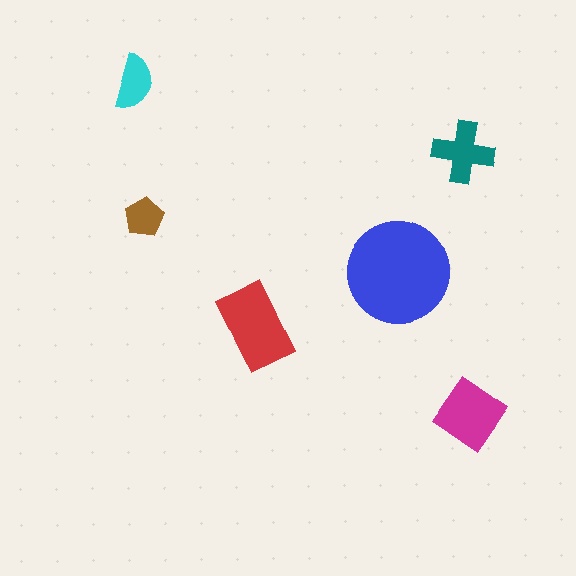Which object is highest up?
The cyan semicircle is topmost.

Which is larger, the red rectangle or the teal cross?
The red rectangle.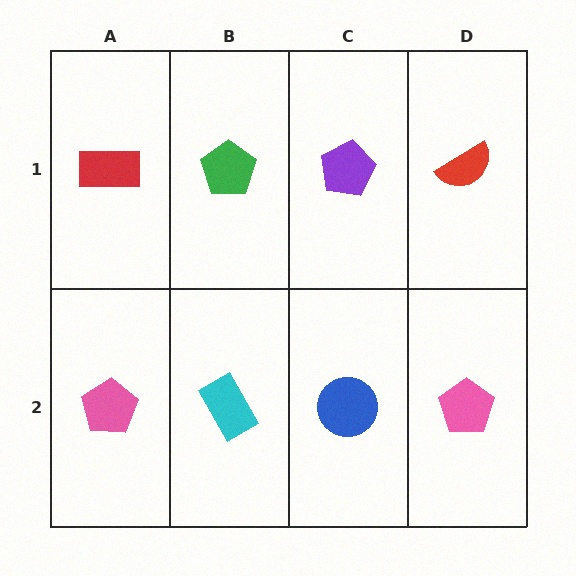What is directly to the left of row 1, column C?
A green pentagon.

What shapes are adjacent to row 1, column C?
A blue circle (row 2, column C), a green pentagon (row 1, column B), a red semicircle (row 1, column D).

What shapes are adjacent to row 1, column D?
A pink pentagon (row 2, column D), a purple pentagon (row 1, column C).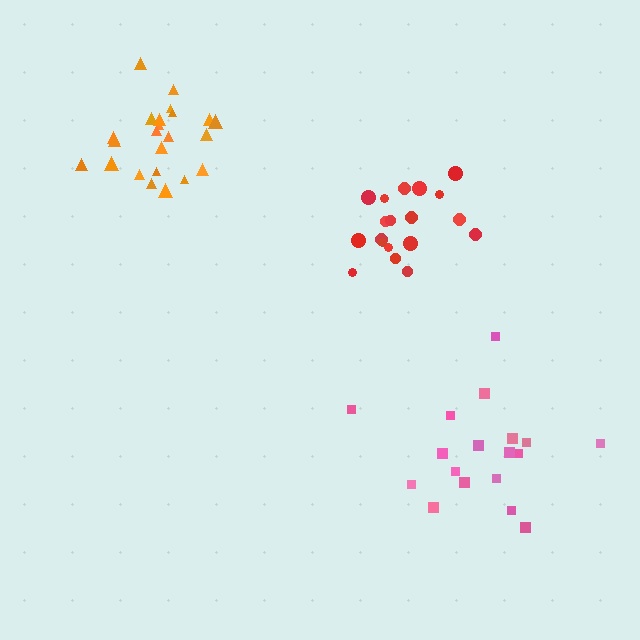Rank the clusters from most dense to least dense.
orange, red, pink.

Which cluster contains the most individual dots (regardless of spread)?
Orange (23).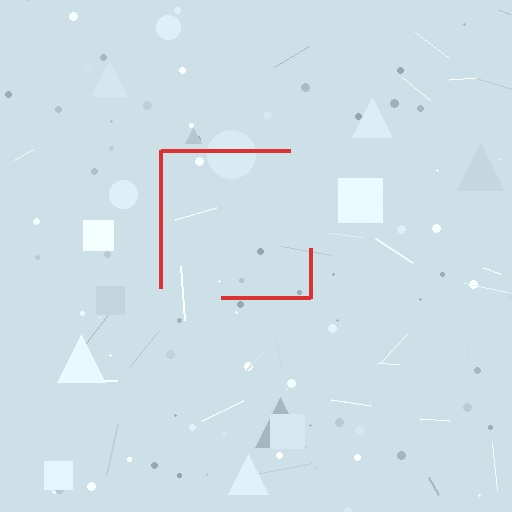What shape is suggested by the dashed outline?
The dashed outline suggests a square.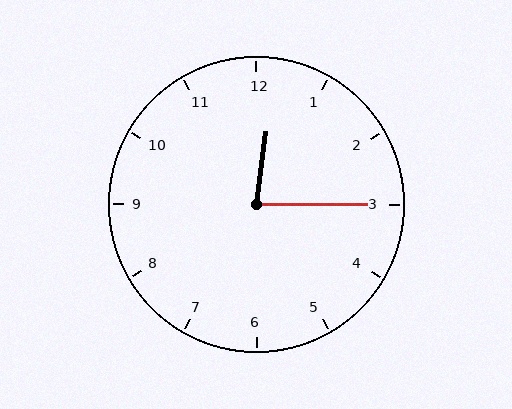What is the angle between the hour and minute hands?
Approximately 82 degrees.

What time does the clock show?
12:15.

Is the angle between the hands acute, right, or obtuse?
It is acute.